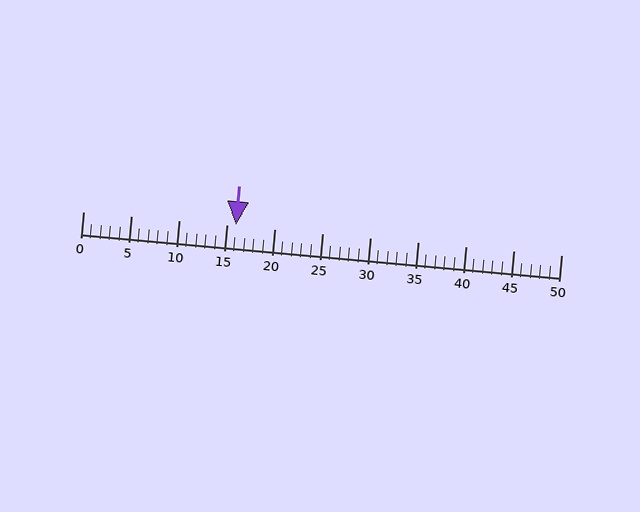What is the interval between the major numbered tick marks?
The major tick marks are spaced 5 units apart.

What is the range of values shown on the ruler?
The ruler shows values from 0 to 50.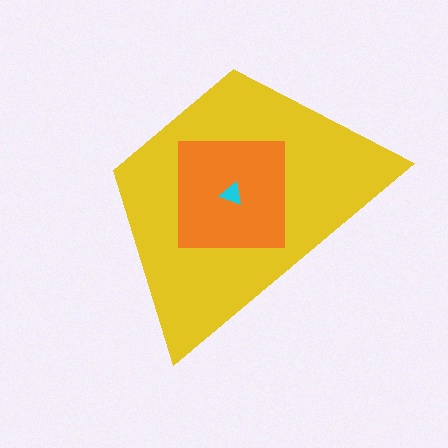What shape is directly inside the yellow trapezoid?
The orange square.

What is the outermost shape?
The yellow trapezoid.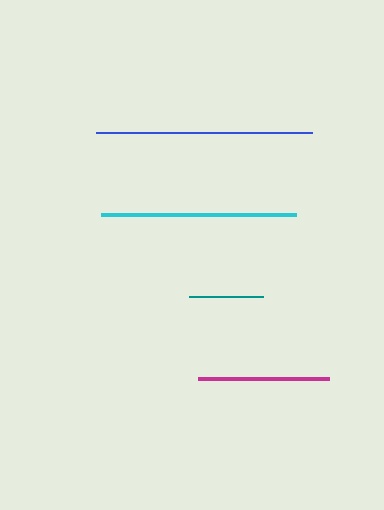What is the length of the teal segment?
The teal segment is approximately 74 pixels long.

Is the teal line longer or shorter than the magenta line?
The magenta line is longer than the teal line.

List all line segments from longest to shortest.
From longest to shortest: blue, cyan, magenta, teal.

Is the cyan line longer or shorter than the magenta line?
The cyan line is longer than the magenta line.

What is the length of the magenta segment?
The magenta segment is approximately 131 pixels long.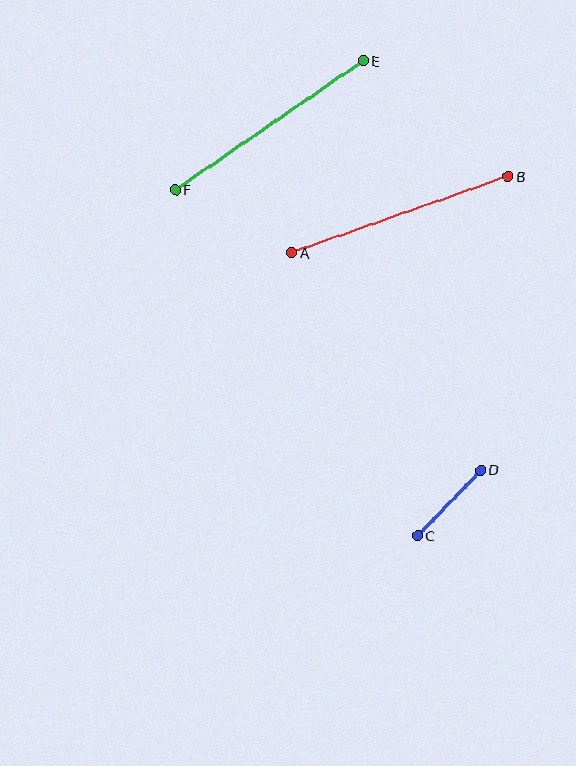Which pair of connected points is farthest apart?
Points A and B are farthest apart.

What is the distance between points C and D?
The distance is approximately 91 pixels.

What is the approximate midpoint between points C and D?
The midpoint is at approximately (449, 503) pixels.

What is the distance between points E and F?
The distance is approximately 228 pixels.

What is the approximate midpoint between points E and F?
The midpoint is at approximately (269, 125) pixels.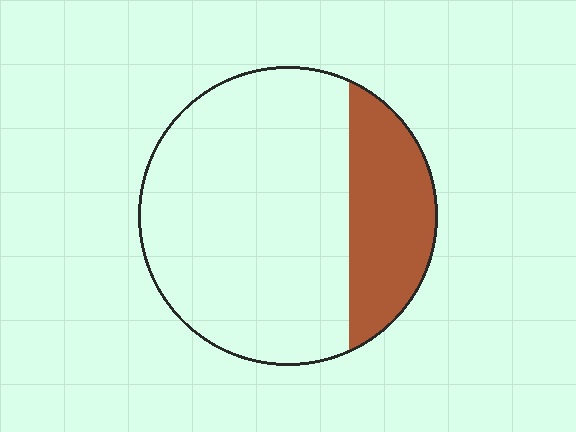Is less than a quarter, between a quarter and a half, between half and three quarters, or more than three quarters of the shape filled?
Less than a quarter.